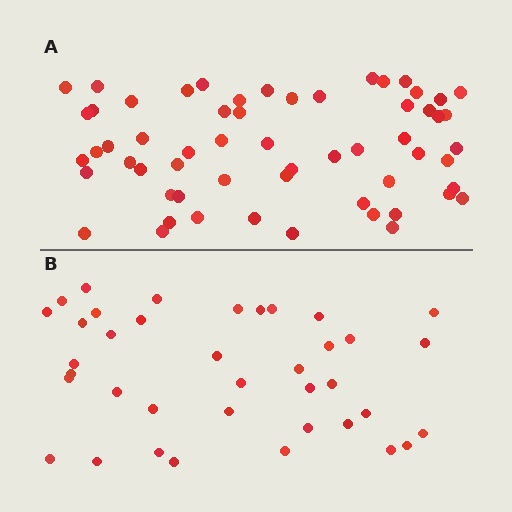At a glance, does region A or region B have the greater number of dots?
Region A (the top region) has more dots.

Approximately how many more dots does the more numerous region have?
Region A has approximately 20 more dots than region B.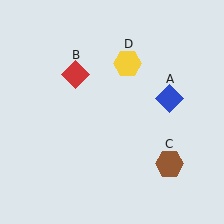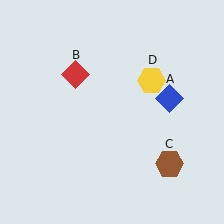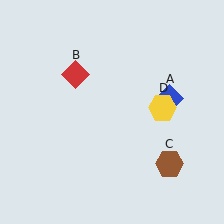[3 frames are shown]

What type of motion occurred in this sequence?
The yellow hexagon (object D) rotated clockwise around the center of the scene.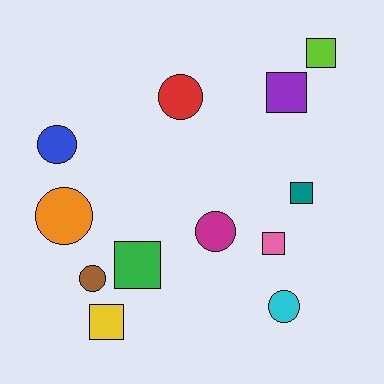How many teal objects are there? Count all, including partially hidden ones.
There is 1 teal object.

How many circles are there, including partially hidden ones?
There are 6 circles.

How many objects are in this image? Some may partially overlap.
There are 12 objects.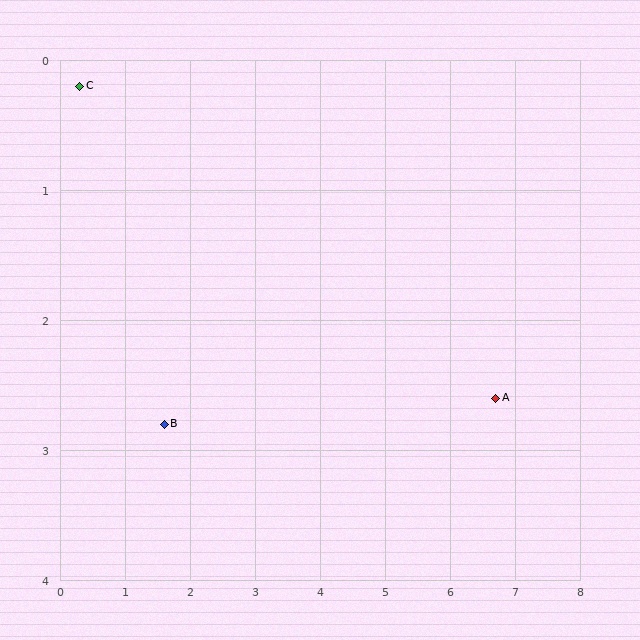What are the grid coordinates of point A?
Point A is at approximately (6.7, 2.6).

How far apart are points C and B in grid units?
Points C and B are about 2.9 grid units apart.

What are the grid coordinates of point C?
Point C is at approximately (0.3, 0.2).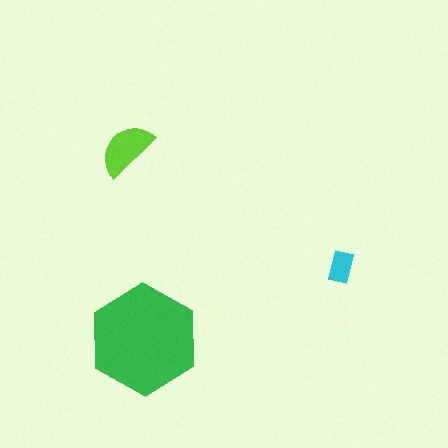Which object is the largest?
The green hexagon.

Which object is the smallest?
The cyan rectangle.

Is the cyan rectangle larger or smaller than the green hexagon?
Smaller.